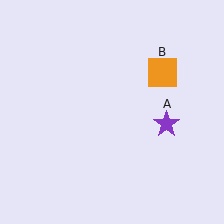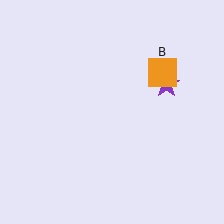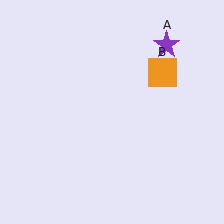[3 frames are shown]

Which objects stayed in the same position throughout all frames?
Orange square (object B) remained stationary.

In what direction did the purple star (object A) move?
The purple star (object A) moved up.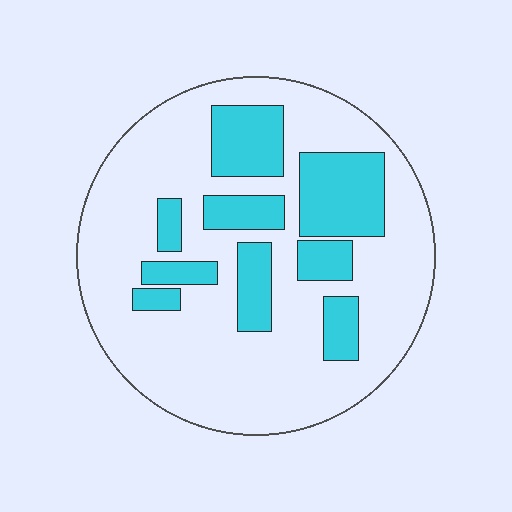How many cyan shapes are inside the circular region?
9.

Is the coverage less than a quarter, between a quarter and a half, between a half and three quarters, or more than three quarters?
Between a quarter and a half.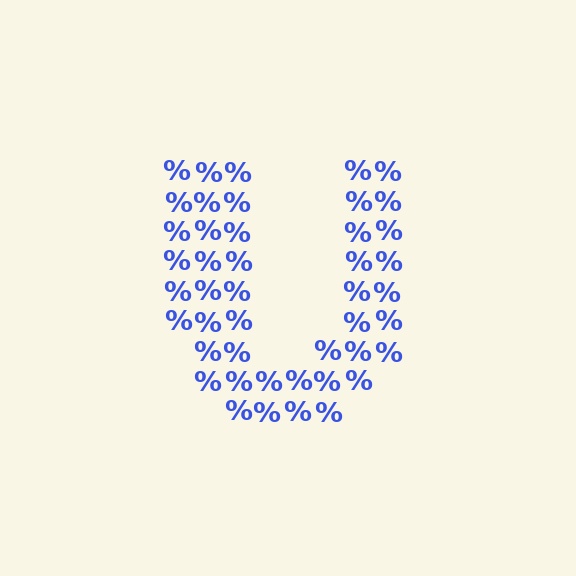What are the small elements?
The small elements are percent signs.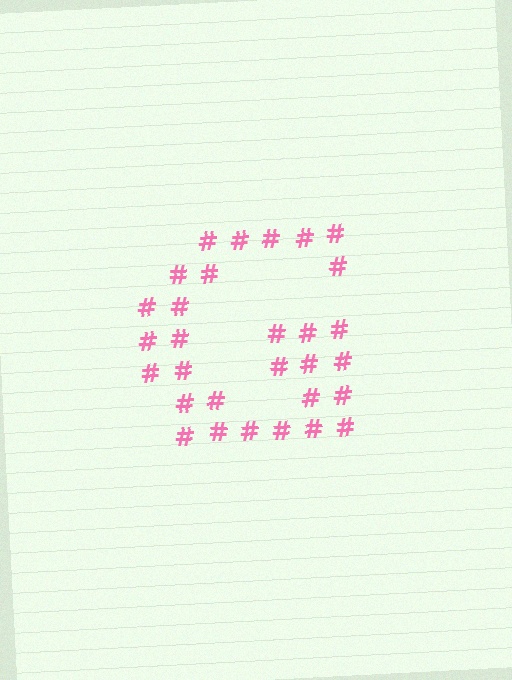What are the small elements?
The small elements are hash symbols.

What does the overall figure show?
The overall figure shows the letter G.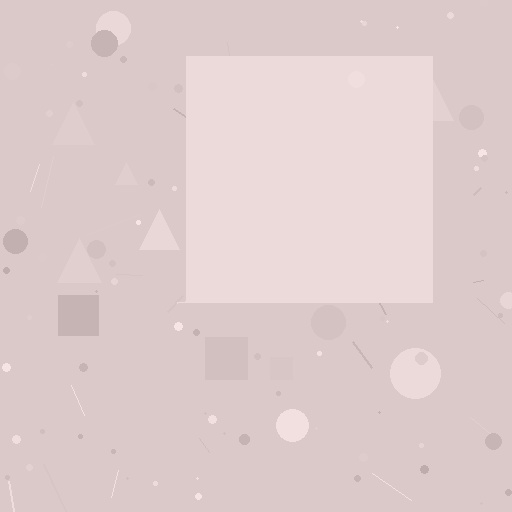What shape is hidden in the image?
A square is hidden in the image.